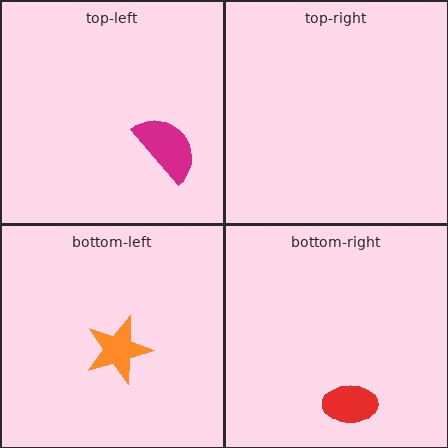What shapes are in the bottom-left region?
The orange star.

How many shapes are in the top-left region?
1.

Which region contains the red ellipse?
The bottom-right region.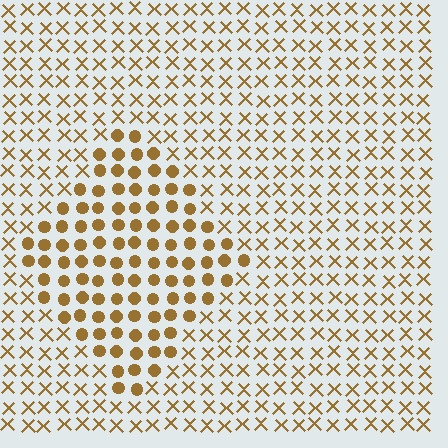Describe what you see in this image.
The image is filled with small brown elements arranged in a uniform grid. A diamond-shaped region contains circles, while the surrounding area contains X marks. The boundary is defined purely by the change in element shape.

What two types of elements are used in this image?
The image uses circles inside the diamond region and X marks outside it.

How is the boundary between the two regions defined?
The boundary is defined by a change in element shape: circles inside vs. X marks outside. All elements share the same color and spacing.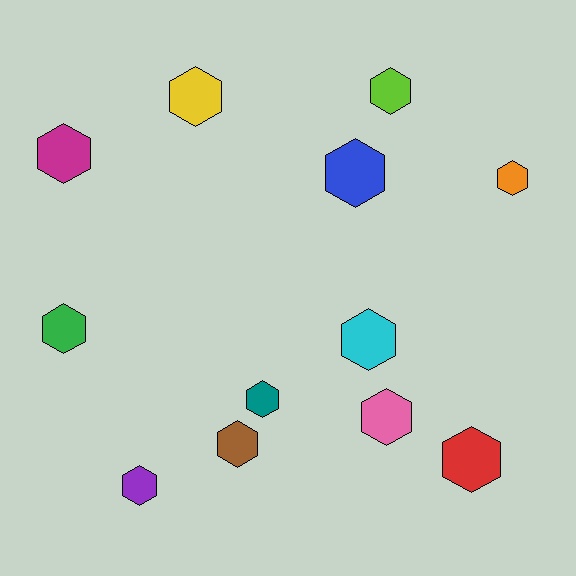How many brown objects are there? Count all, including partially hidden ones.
There is 1 brown object.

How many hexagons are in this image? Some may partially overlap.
There are 12 hexagons.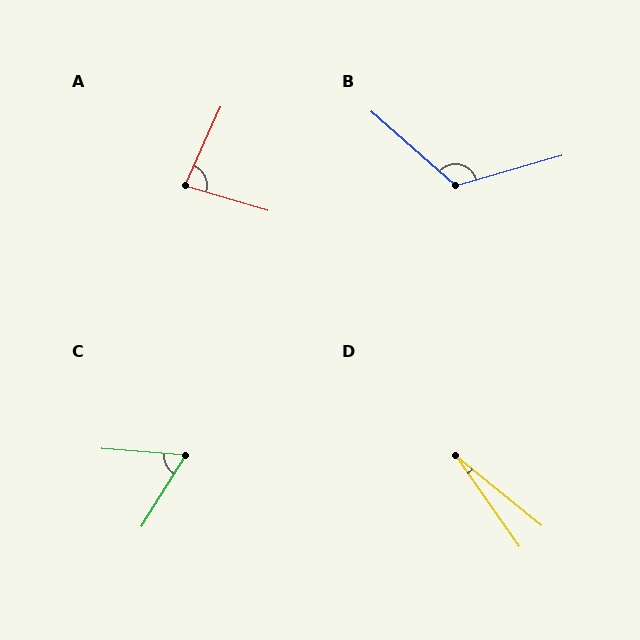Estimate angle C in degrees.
Approximately 63 degrees.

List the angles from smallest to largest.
D (16°), C (63°), A (82°), B (123°).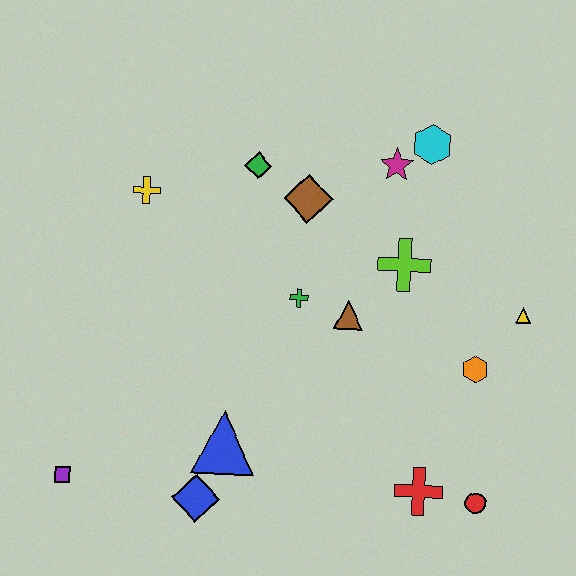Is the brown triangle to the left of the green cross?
No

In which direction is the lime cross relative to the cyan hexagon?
The lime cross is below the cyan hexagon.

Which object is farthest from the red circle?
The yellow cross is farthest from the red circle.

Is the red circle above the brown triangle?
No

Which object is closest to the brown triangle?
The green cross is closest to the brown triangle.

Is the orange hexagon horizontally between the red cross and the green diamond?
No